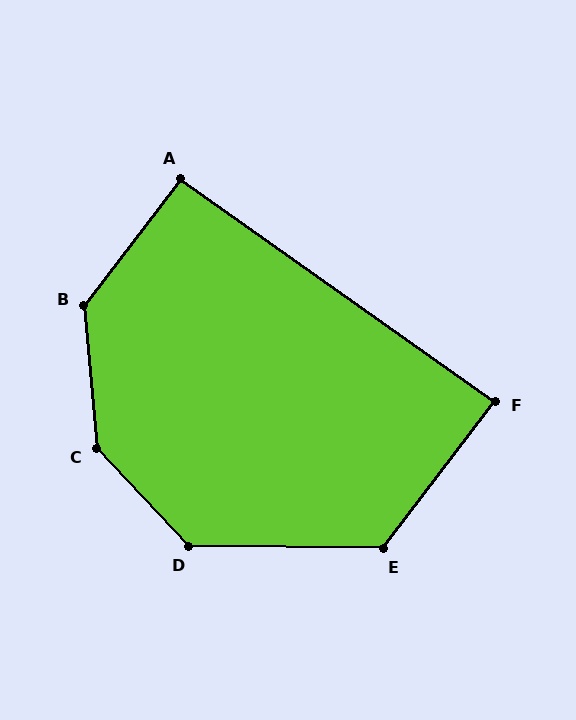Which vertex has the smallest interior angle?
F, at approximately 88 degrees.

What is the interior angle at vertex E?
Approximately 127 degrees (obtuse).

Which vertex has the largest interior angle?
C, at approximately 142 degrees.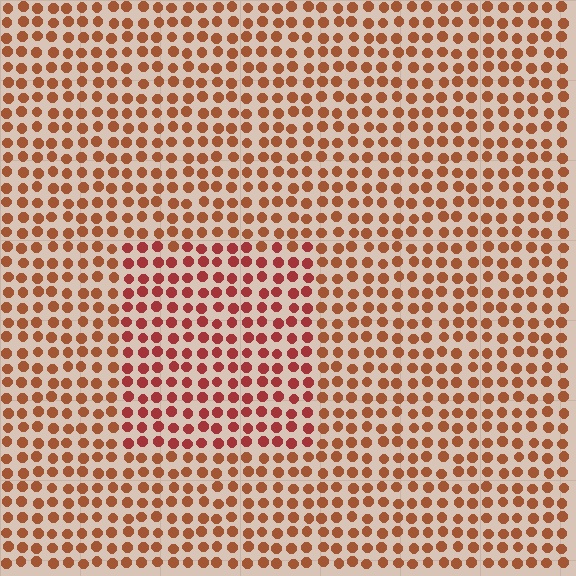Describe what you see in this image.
The image is filled with small brown elements in a uniform arrangement. A rectangle-shaped region is visible where the elements are tinted to a slightly different hue, forming a subtle color boundary.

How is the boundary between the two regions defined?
The boundary is defined purely by a slight shift in hue (about 22 degrees). Spacing, size, and orientation are identical on both sides.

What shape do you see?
I see a rectangle.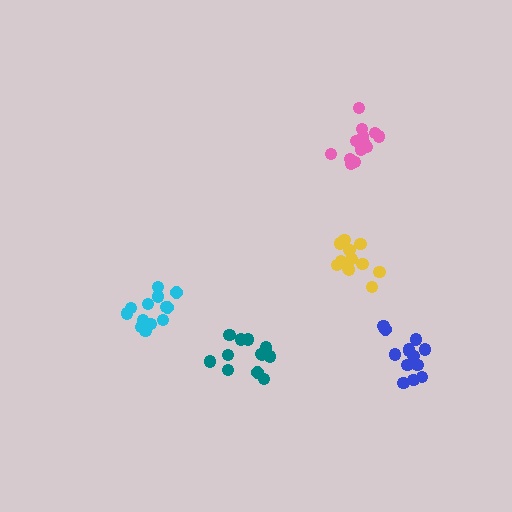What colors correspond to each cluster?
The clusters are colored: yellow, blue, teal, pink, cyan.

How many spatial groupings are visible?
There are 5 spatial groupings.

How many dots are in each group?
Group 1: 12 dots, Group 2: 13 dots, Group 3: 13 dots, Group 4: 13 dots, Group 5: 13 dots (64 total).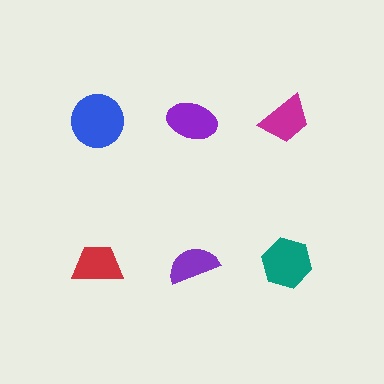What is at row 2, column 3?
A teal hexagon.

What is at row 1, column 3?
A magenta trapezoid.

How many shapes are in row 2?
3 shapes.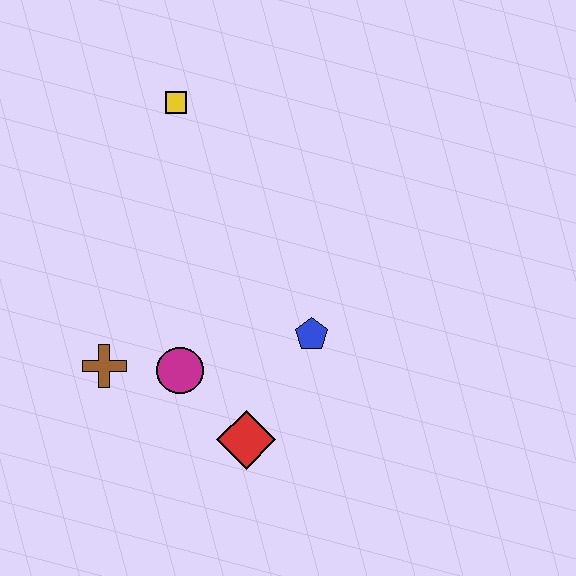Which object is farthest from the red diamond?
The yellow square is farthest from the red diamond.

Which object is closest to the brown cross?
The magenta circle is closest to the brown cross.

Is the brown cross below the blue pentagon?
Yes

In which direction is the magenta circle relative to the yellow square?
The magenta circle is below the yellow square.